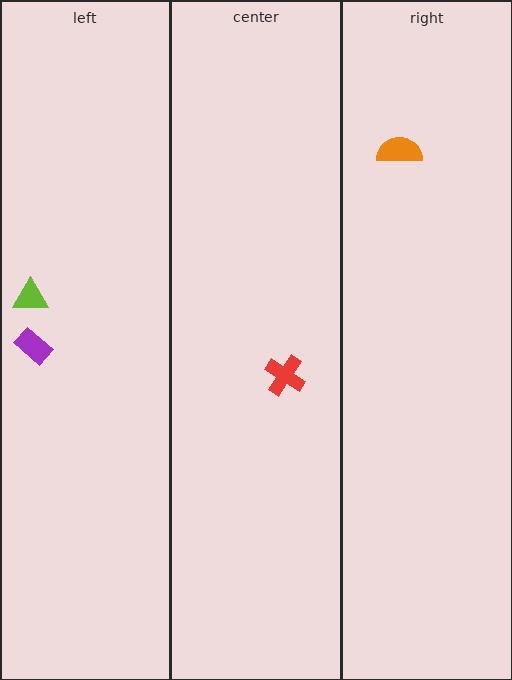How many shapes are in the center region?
1.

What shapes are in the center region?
The red cross.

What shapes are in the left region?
The lime triangle, the purple rectangle.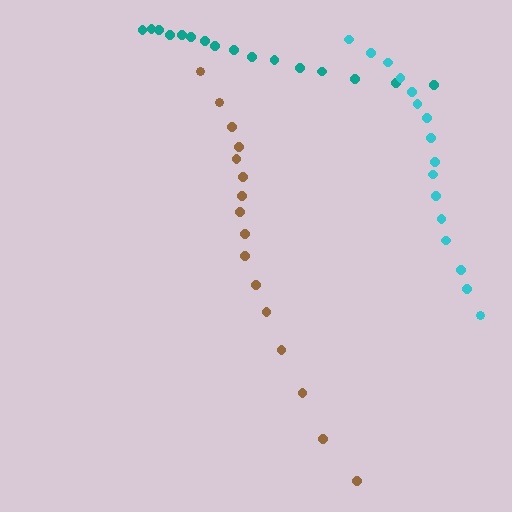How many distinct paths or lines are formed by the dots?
There are 3 distinct paths.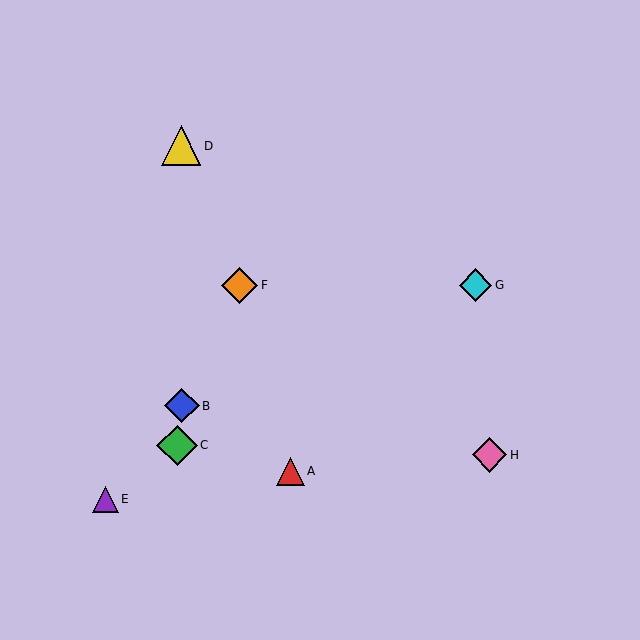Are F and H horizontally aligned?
No, F is at y≈285 and H is at y≈455.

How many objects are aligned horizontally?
2 objects (F, G) are aligned horizontally.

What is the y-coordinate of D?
Object D is at y≈146.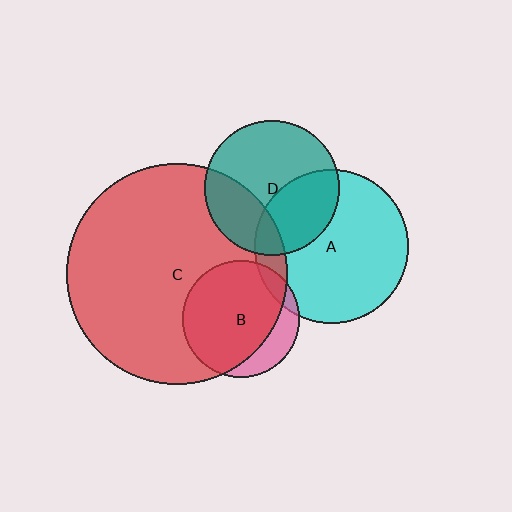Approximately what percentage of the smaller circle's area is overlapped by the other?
Approximately 10%.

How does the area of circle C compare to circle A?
Approximately 2.0 times.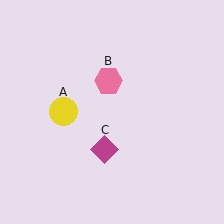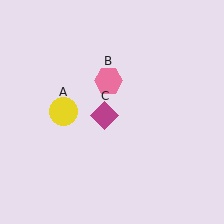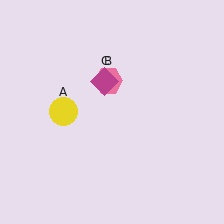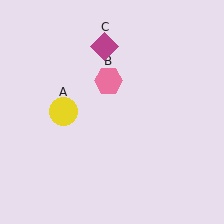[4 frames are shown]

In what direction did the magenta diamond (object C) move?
The magenta diamond (object C) moved up.